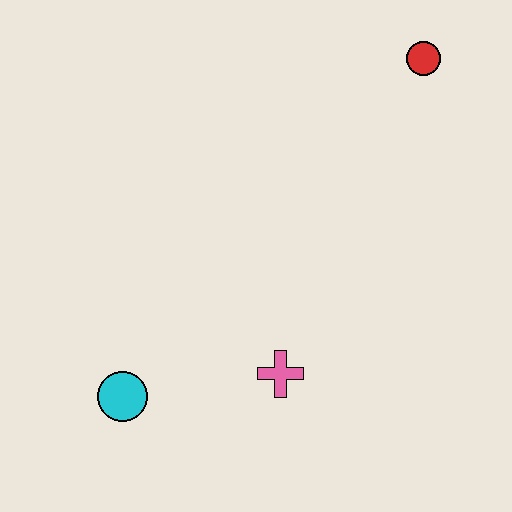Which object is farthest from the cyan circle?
The red circle is farthest from the cyan circle.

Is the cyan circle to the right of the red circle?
No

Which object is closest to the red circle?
The pink cross is closest to the red circle.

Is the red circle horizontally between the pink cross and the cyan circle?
No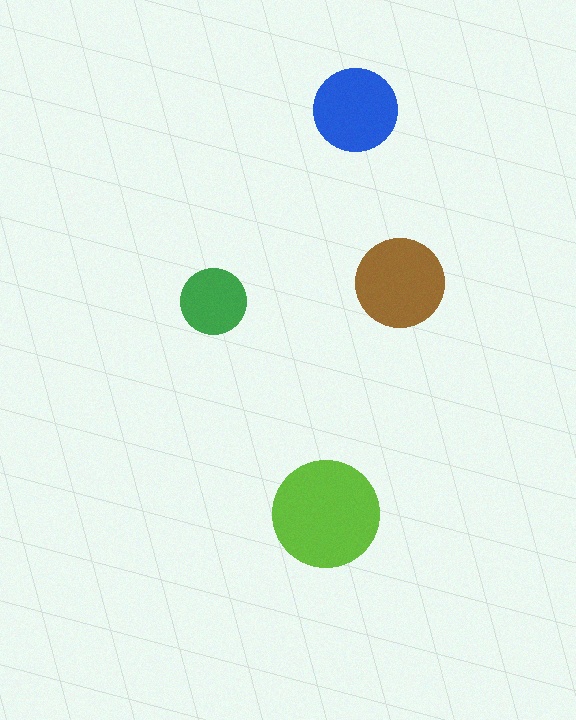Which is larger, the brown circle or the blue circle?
The brown one.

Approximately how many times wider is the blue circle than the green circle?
About 1.5 times wider.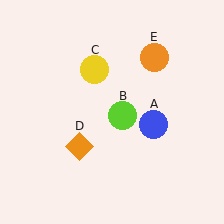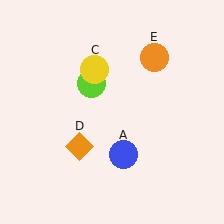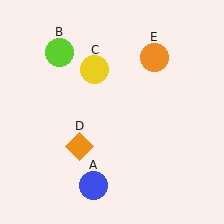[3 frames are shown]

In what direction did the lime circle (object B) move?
The lime circle (object B) moved up and to the left.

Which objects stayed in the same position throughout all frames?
Yellow circle (object C) and orange diamond (object D) and orange circle (object E) remained stationary.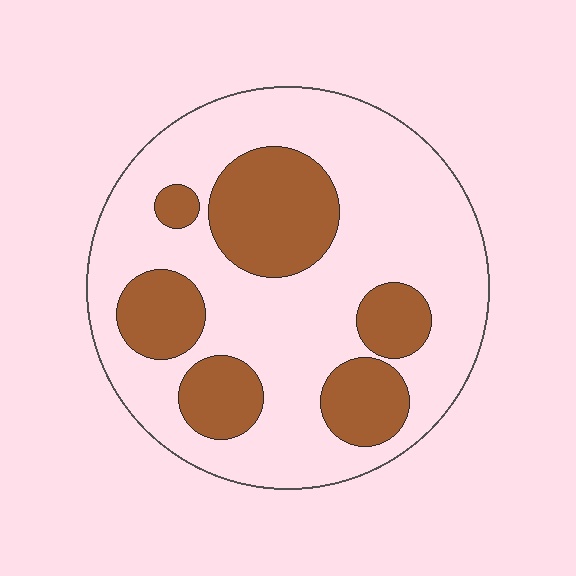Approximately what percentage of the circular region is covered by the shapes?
Approximately 30%.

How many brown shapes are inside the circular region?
6.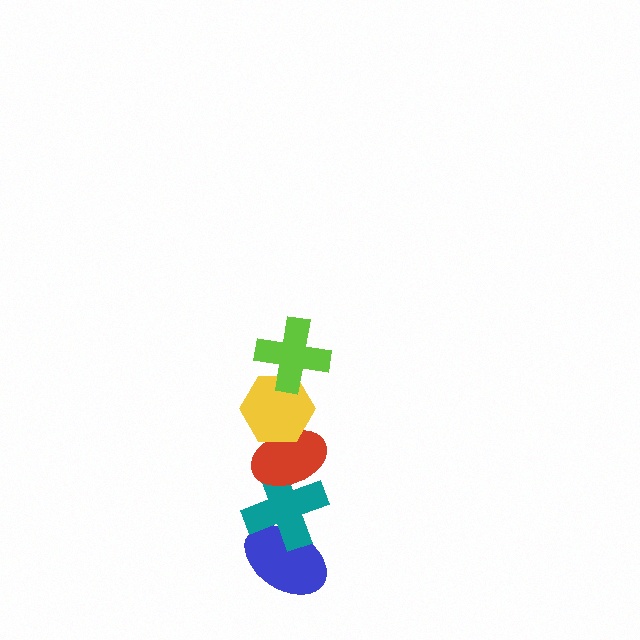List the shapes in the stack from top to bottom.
From top to bottom: the lime cross, the yellow hexagon, the red ellipse, the teal cross, the blue ellipse.